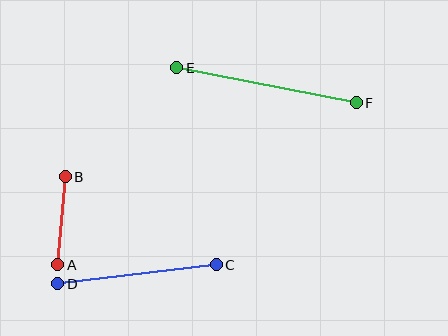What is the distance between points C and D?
The distance is approximately 160 pixels.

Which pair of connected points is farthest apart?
Points E and F are farthest apart.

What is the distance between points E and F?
The distance is approximately 183 pixels.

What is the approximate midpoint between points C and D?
The midpoint is at approximately (137, 274) pixels.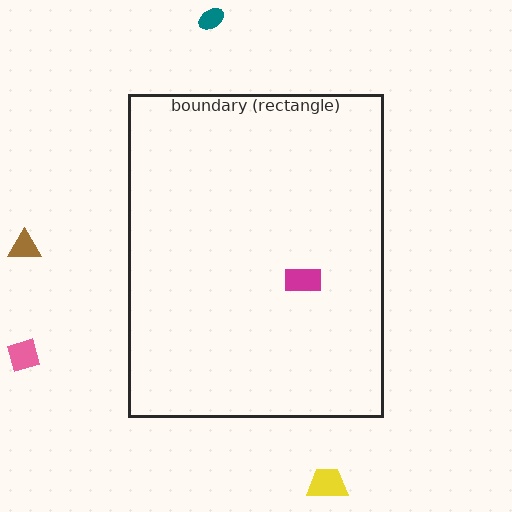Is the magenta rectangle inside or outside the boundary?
Inside.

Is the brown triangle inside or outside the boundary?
Outside.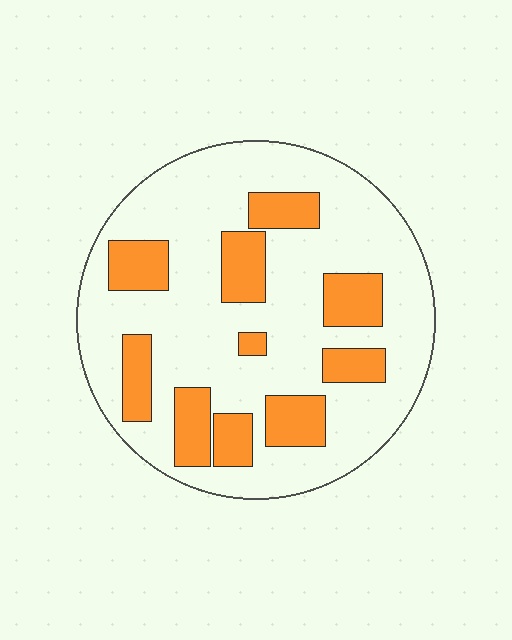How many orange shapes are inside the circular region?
10.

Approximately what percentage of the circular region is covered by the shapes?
Approximately 25%.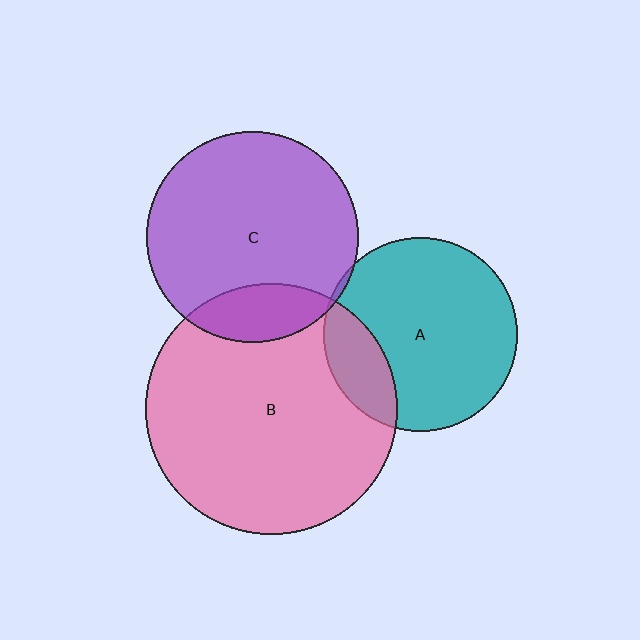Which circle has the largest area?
Circle B (pink).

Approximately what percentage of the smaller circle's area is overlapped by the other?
Approximately 20%.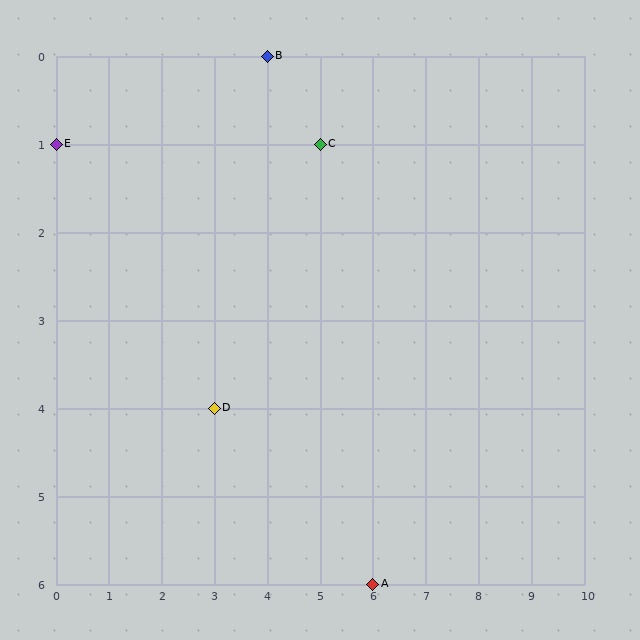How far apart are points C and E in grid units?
Points C and E are 5 columns apart.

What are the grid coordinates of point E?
Point E is at grid coordinates (0, 1).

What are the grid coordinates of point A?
Point A is at grid coordinates (6, 6).